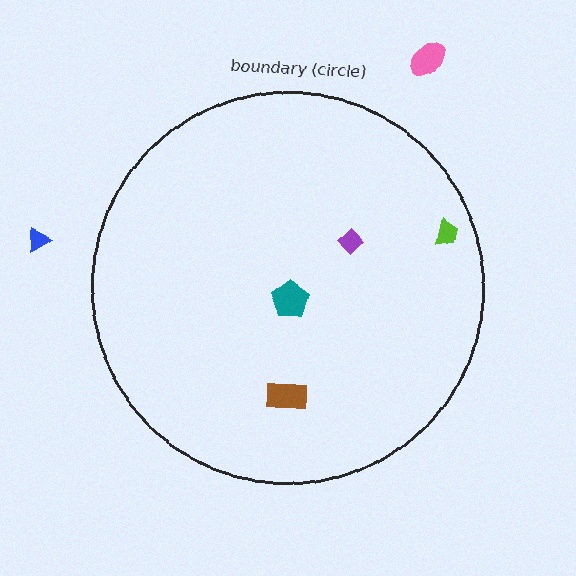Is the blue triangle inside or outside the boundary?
Outside.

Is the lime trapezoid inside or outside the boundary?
Inside.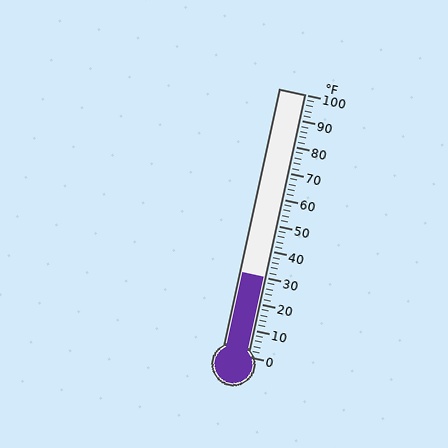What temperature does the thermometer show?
The thermometer shows approximately 30°F.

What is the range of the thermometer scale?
The thermometer scale ranges from 0°F to 100°F.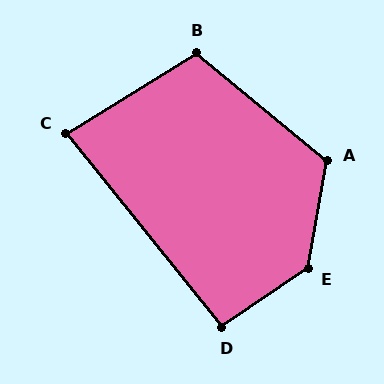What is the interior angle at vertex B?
Approximately 109 degrees (obtuse).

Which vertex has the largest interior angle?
E, at approximately 135 degrees.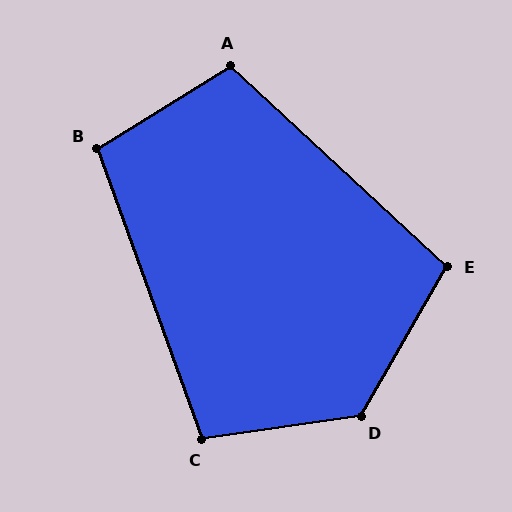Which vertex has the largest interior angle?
D, at approximately 128 degrees.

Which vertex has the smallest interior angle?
C, at approximately 101 degrees.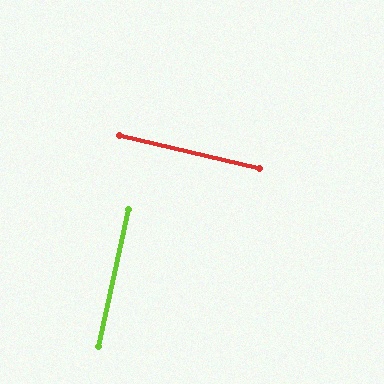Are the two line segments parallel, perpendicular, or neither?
Perpendicular — they meet at approximately 89°.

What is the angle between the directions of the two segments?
Approximately 89 degrees.